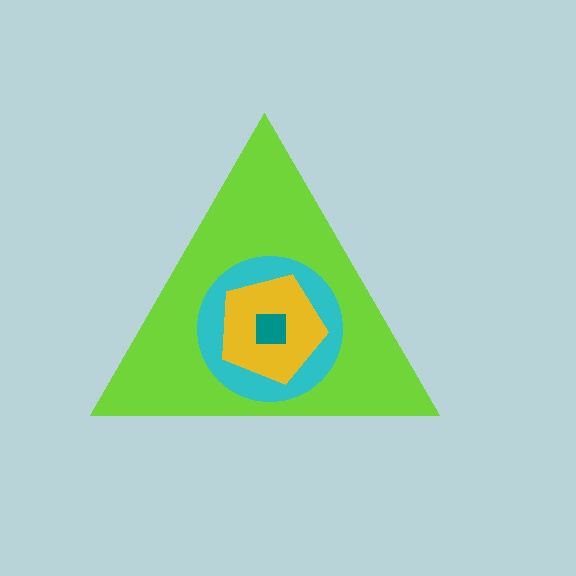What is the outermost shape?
The lime triangle.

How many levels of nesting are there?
4.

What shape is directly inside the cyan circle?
The yellow pentagon.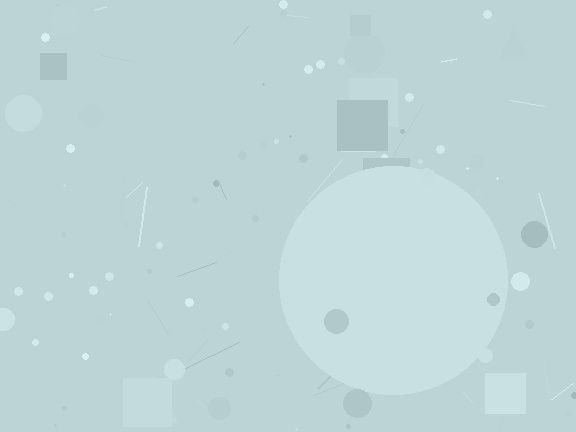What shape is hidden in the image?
A circle is hidden in the image.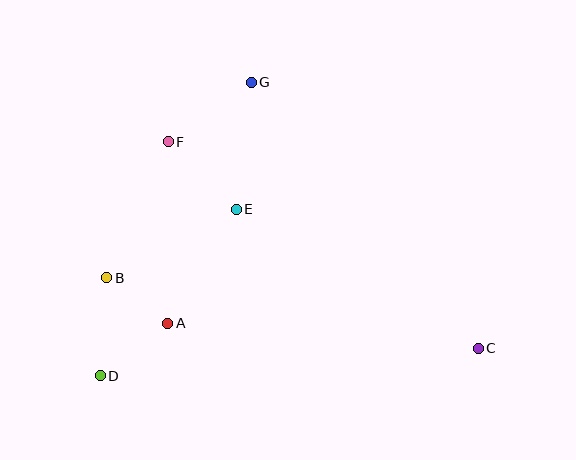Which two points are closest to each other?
Points A and B are closest to each other.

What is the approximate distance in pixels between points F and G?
The distance between F and G is approximately 102 pixels.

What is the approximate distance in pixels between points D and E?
The distance between D and E is approximately 215 pixels.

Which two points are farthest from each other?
Points C and D are farthest from each other.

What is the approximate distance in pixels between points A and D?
The distance between A and D is approximately 86 pixels.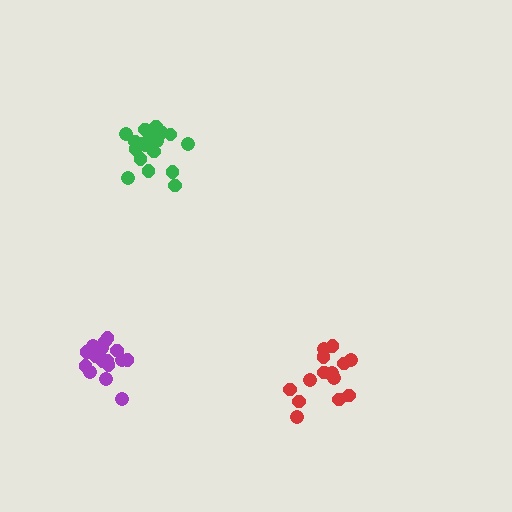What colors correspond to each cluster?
The clusters are colored: red, green, purple.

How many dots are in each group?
Group 1: 14 dots, Group 2: 18 dots, Group 3: 17 dots (49 total).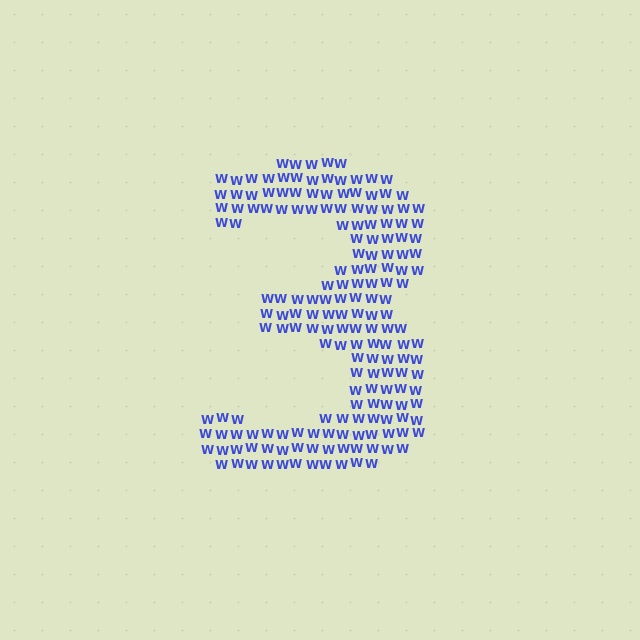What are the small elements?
The small elements are letter W's.